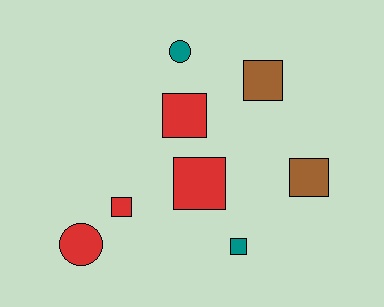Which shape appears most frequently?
Square, with 6 objects.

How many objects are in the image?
There are 8 objects.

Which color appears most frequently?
Red, with 4 objects.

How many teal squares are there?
There is 1 teal square.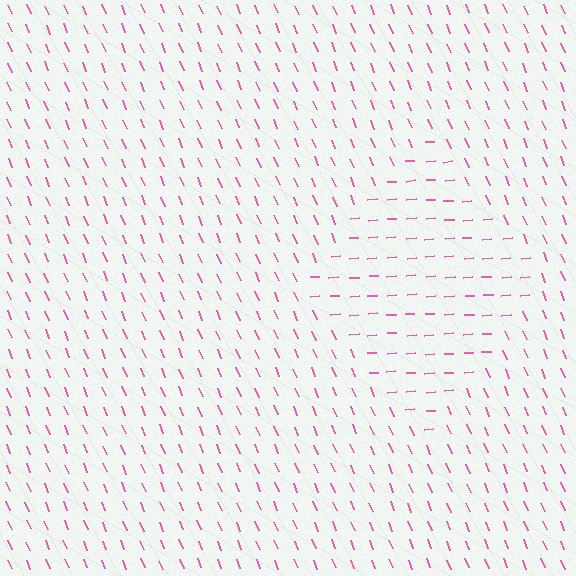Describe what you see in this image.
The image is filled with small pink line segments. A diamond region in the image has lines oriented differently from the surrounding lines, creating a visible texture boundary.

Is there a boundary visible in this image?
Yes, there is a texture boundary formed by a change in line orientation.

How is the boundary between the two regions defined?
The boundary is defined purely by a change in line orientation (approximately 72 degrees difference). All lines are the same color and thickness.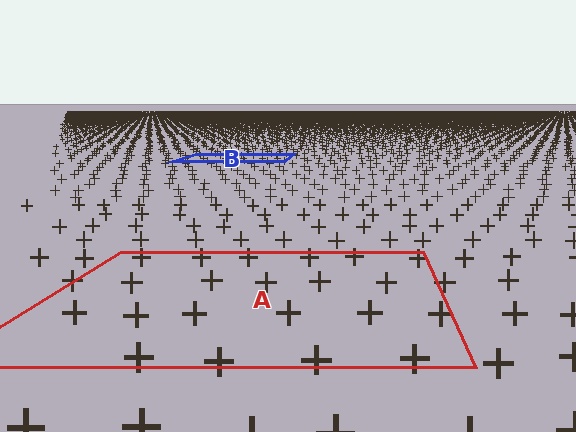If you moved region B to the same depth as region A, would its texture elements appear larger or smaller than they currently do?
They would appear larger. At a closer depth, the same texture elements are projected at a bigger on-screen size.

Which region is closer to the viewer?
Region A is closer. The texture elements there are larger and more spread out.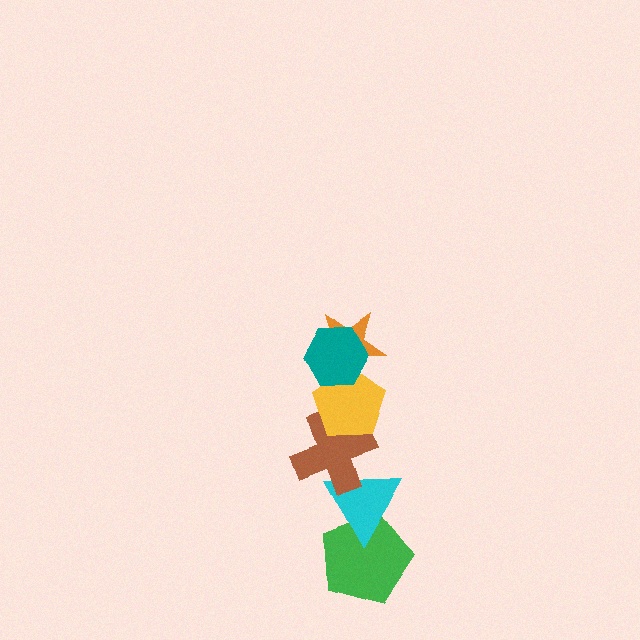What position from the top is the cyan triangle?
The cyan triangle is 5th from the top.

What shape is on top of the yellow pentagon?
The orange star is on top of the yellow pentagon.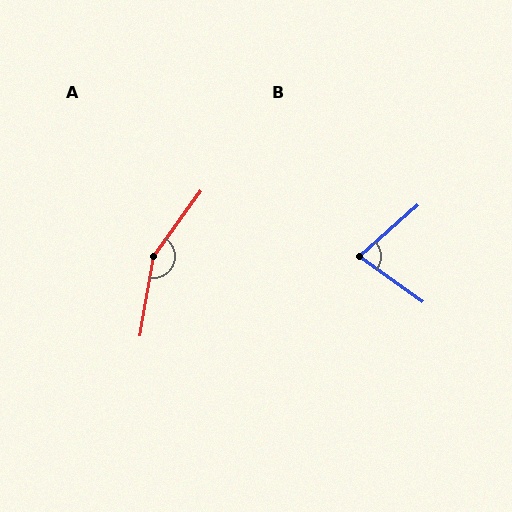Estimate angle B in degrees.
Approximately 77 degrees.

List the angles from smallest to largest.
B (77°), A (154°).